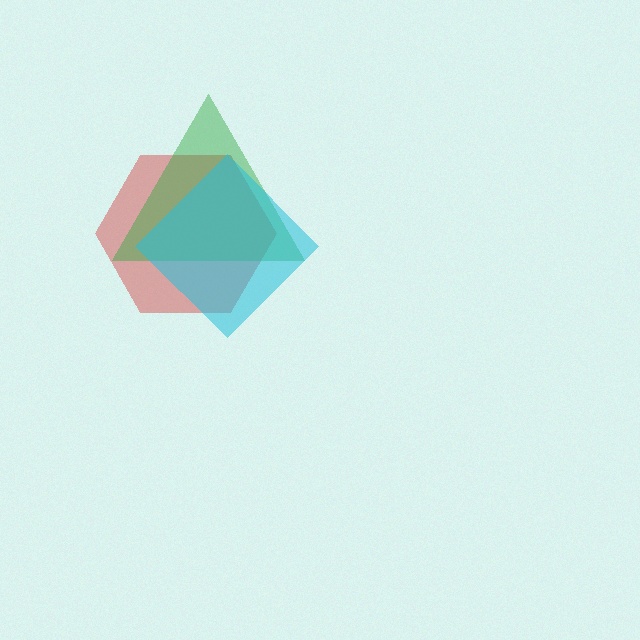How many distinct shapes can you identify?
There are 3 distinct shapes: a red hexagon, a green triangle, a cyan diamond.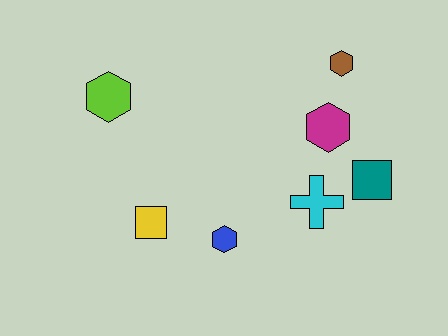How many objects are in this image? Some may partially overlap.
There are 7 objects.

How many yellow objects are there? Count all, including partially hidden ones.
There is 1 yellow object.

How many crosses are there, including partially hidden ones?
There is 1 cross.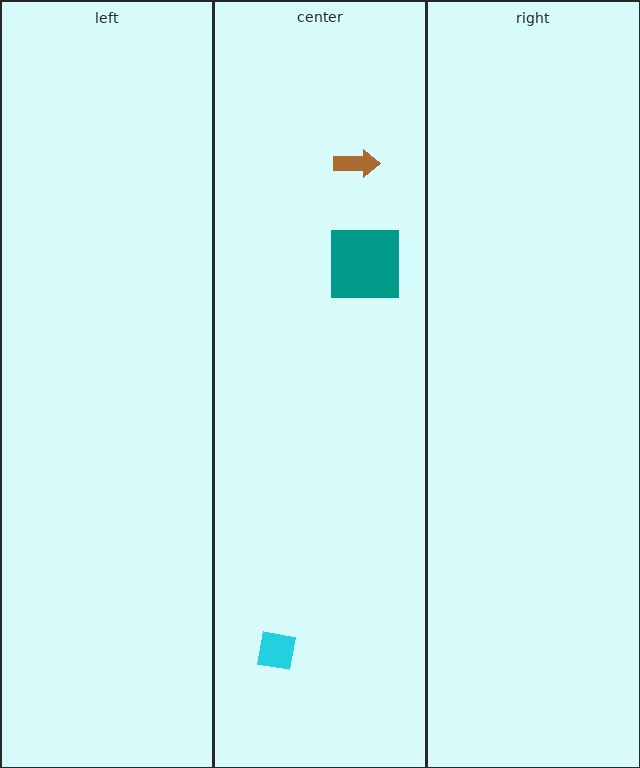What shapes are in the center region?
The brown arrow, the cyan square, the teal square.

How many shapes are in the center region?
3.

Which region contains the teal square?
The center region.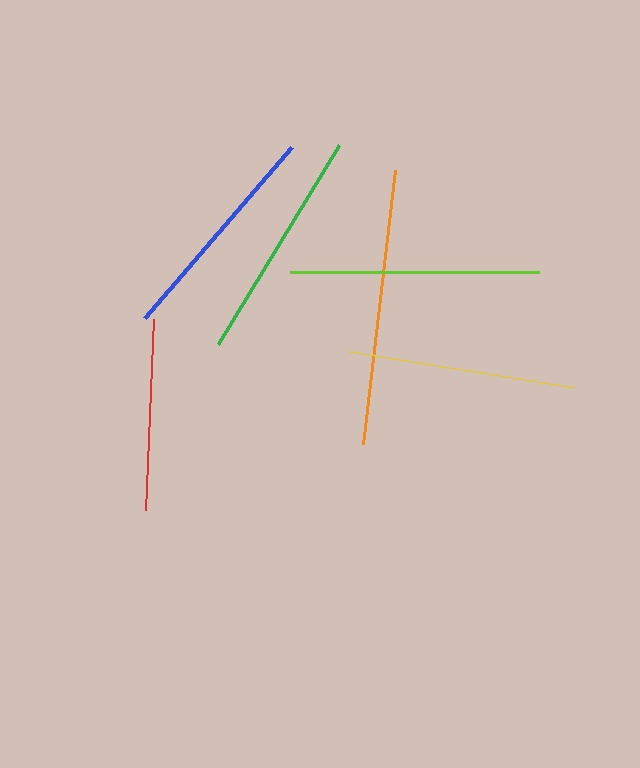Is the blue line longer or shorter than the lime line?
The lime line is longer than the blue line.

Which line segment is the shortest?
The red line is the shortest at approximately 191 pixels.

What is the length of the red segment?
The red segment is approximately 191 pixels long.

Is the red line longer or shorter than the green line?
The green line is longer than the red line.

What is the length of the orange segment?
The orange segment is approximately 276 pixels long.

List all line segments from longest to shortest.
From longest to shortest: orange, lime, green, yellow, blue, red.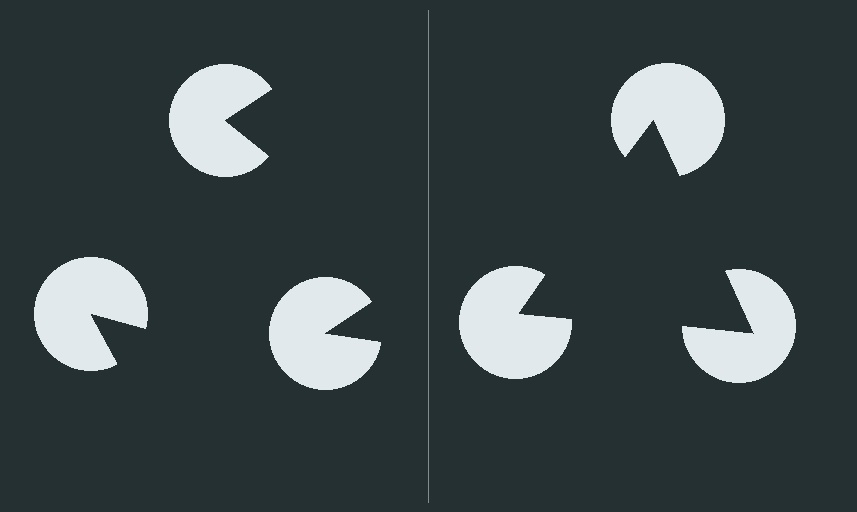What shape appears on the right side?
An illusory triangle.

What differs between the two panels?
The pac-man discs are positioned identically on both sides; only the wedge orientations differ. On the right they align to a triangle; on the left they are misaligned.